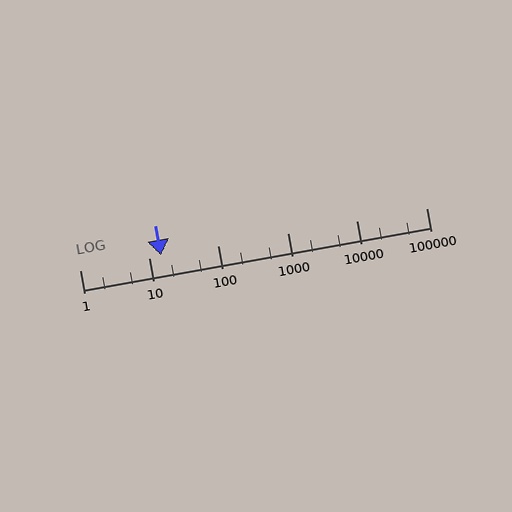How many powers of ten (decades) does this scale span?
The scale spans 5 decades, from 1 to 100000.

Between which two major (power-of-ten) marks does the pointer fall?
The pointer is between 10 and 100.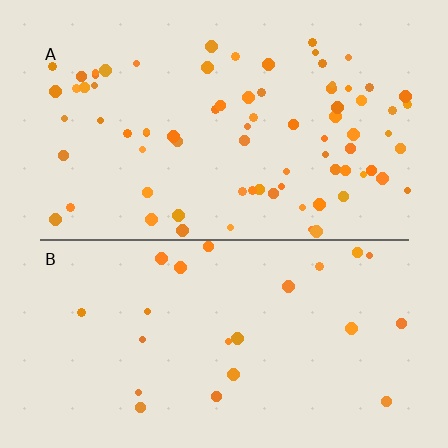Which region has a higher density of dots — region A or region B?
A (the top).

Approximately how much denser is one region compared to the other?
Approximately 3.3× — region A over region B.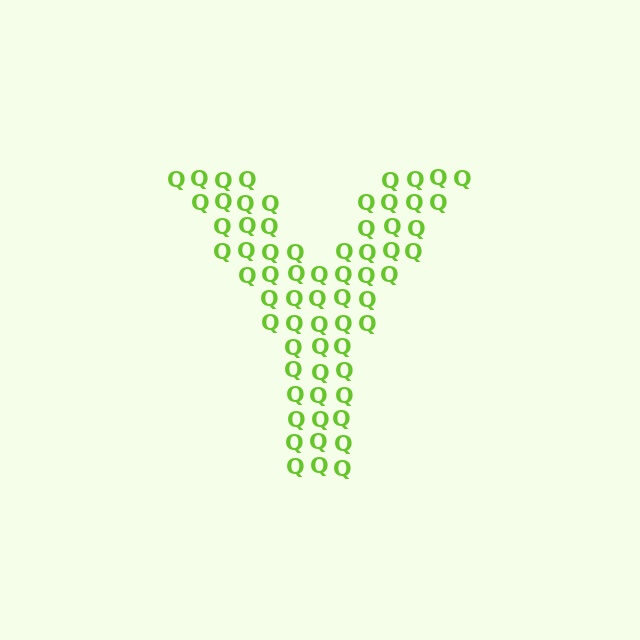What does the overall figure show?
The overall figure shows the letter Y.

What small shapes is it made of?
It is made of small letter Q's.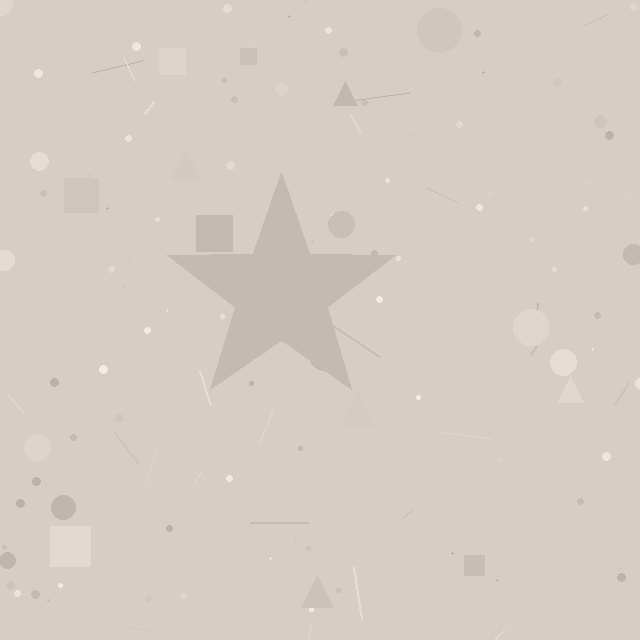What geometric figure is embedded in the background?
A star is embedded in the background.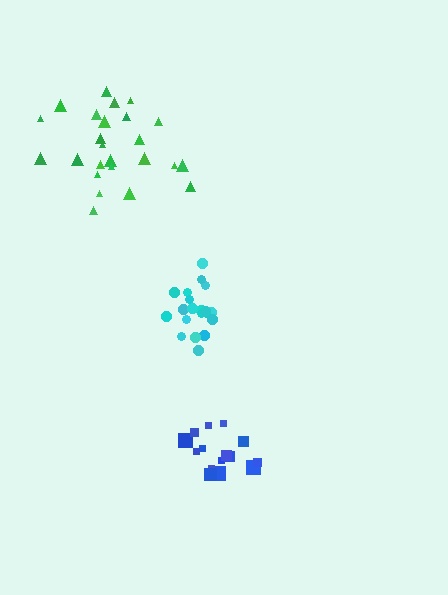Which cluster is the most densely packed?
Cyan.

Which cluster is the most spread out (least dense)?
Green.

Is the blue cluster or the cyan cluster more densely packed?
Cyan.